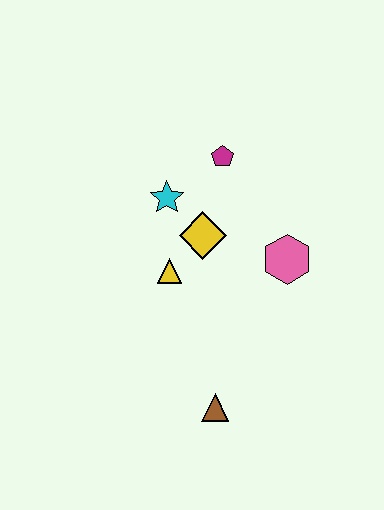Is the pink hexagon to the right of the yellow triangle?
Yes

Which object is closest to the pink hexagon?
The yellow diamond is closest to the pink hexagon.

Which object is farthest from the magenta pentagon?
The brown triangle is farthest from the magenta pentagon.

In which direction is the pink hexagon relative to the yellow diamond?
The pink hexagon is to the right of the yellow diamond.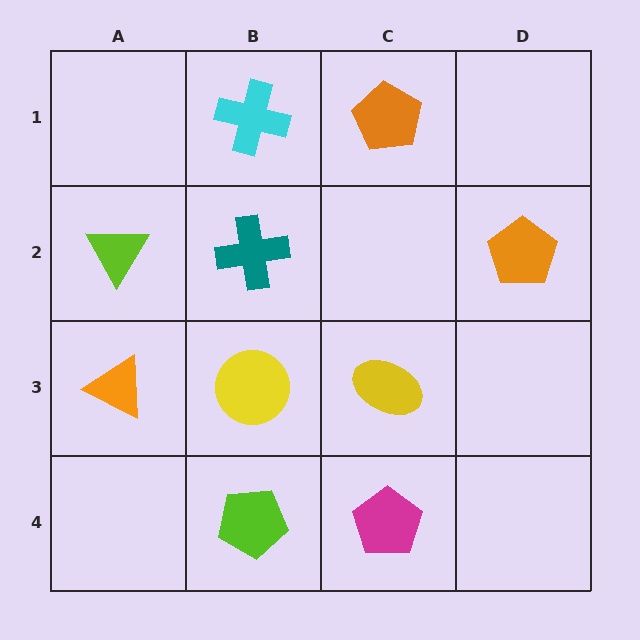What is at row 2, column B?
A teal cross.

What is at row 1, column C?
An orange pentagon.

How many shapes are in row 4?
2 shapes.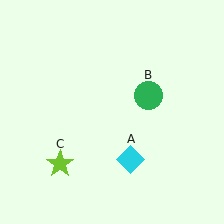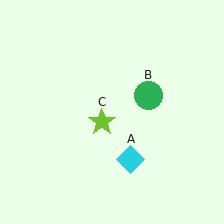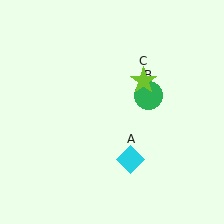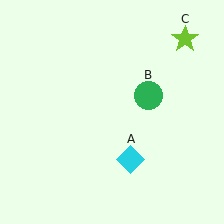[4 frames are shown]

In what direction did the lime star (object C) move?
The lime star (object C) moved up and to the right.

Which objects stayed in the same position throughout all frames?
Cyan diamond (object A) and green circle (object B) remained stationary.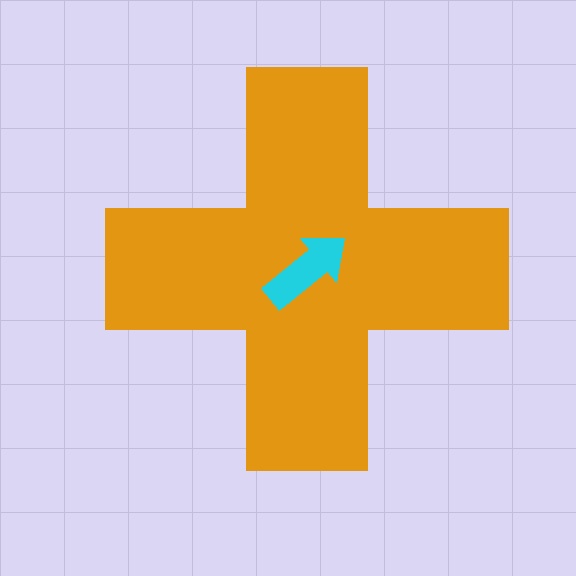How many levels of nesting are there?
2.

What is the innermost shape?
The cyan arrow.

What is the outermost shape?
The orange cross.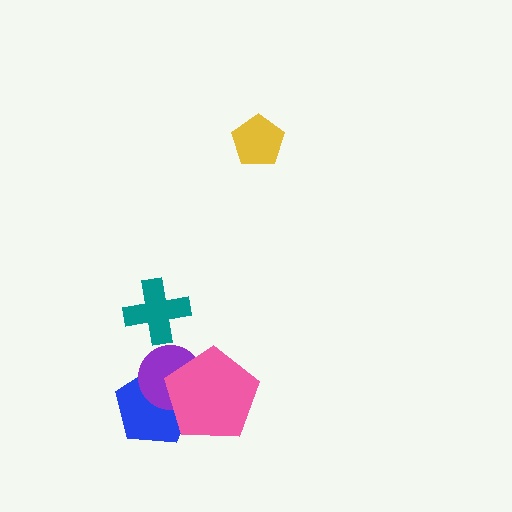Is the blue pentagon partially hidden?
Yes, it is partially covered by another shape.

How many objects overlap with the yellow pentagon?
0 objects overlap with the yellow pentagon.